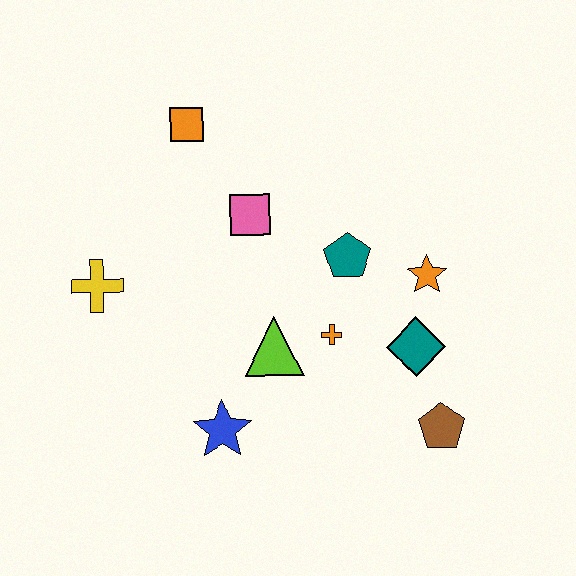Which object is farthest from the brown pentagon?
The orange square is farthest from the brown pentagon.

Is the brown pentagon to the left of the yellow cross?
No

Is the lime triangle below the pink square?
Yes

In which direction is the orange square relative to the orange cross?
The orange square is above the orange cross.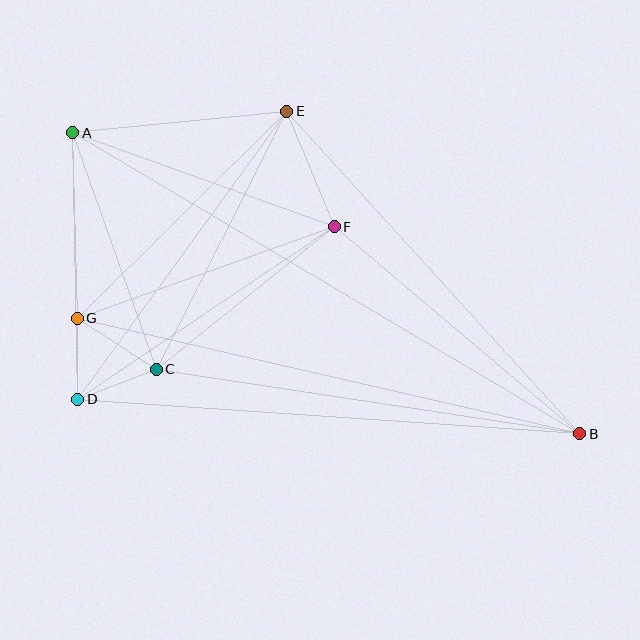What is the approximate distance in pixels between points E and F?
The distance between E and F is approximately 125 pixels.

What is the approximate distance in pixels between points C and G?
The distance between C and G is approximately 94 pixels.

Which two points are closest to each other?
Points D and G are closest to each other.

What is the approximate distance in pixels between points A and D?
The distance between A and D is approximately 267 pixels.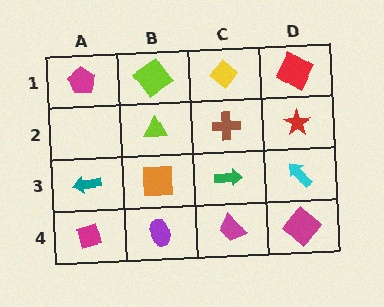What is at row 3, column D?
A cyan arrow.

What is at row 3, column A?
A teal arrow.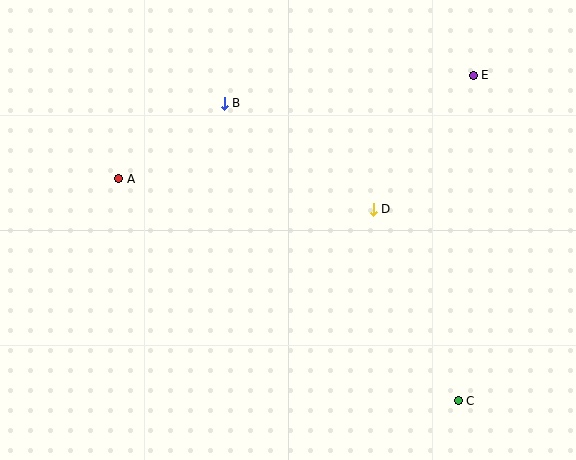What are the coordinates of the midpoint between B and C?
The midpoint between B and C is at (341, 252).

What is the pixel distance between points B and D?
The distance between B and D is 183 pixels.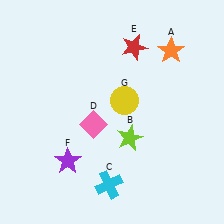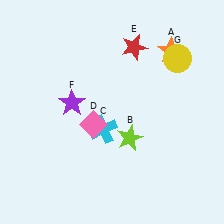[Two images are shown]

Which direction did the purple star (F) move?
The purple star (F) moved up.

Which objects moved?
The objects that moved are: the cyan cross (C), the purple star (F), the yellow circle (G).